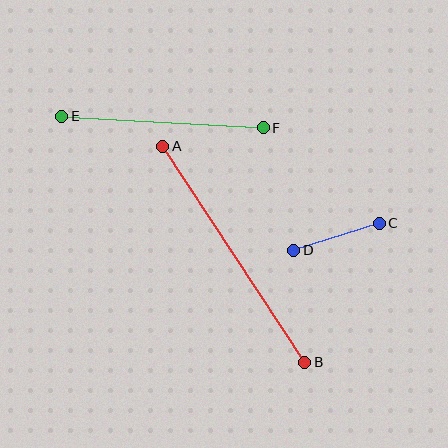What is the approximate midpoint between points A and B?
The midpoint is at approximately (234, 254) pixels.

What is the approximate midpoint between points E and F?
The midpoint is at approximately (163, 122) pixels.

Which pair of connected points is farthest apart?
Points A and B are farthest apart.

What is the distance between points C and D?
The distance is approximately 89 pixels.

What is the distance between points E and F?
The distance is approximately 202 pixels.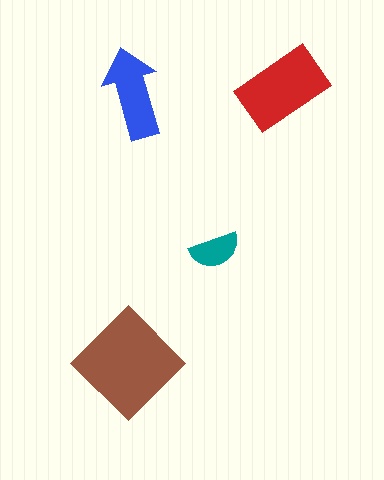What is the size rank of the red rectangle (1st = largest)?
2nd.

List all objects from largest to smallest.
The brown diamond, the red rectangle, the blue arrow, the teal semicircle.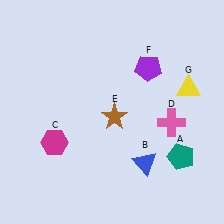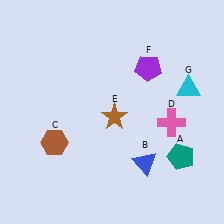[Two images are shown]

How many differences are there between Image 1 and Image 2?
There are 2 differences between the two images.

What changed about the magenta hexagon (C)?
In Image 1, C is magenta. In Image 2, it changed to brown.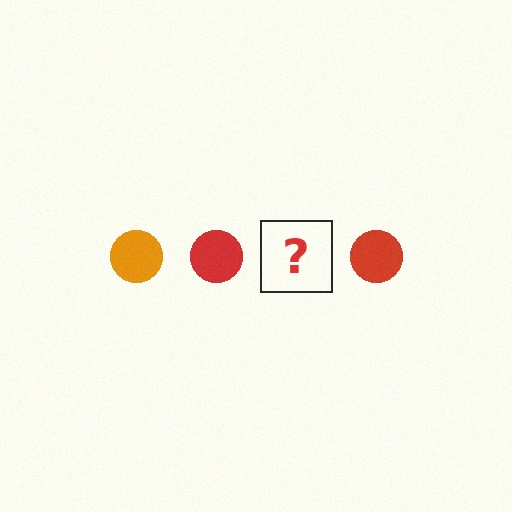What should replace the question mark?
The question mark should be replaced with an orange circle.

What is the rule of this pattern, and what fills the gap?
The rule is that the pattern cycles through orange, red circles. The gap should be filled with an orange circle.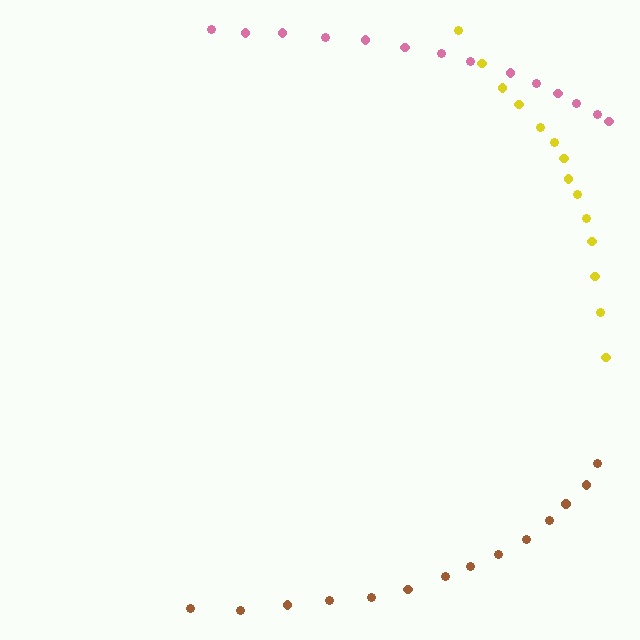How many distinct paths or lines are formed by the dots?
There are 3 distinct paths.